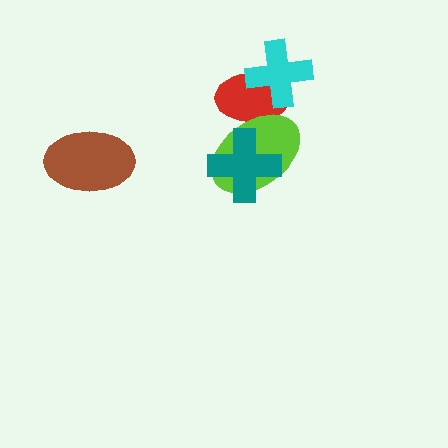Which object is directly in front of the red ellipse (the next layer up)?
The cyan cross is directly in front of the red ellipse.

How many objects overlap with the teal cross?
1 object overlaps with the teal cross.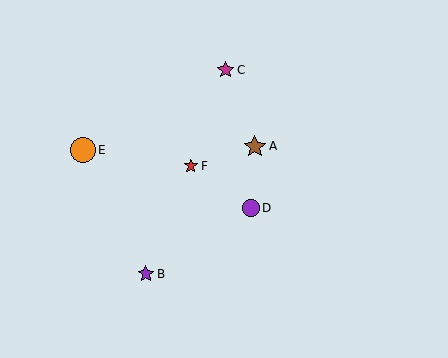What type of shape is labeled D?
Shape D is a purple circle.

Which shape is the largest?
The orange circle (labeled E) is the largest.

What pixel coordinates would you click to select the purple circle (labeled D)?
Click at (251, 208) to select the purple circle D.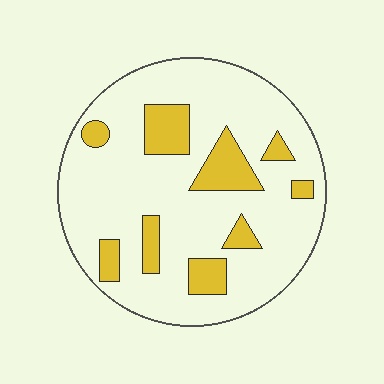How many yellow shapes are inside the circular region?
9.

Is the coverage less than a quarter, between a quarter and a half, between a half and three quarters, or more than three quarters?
Less than a quarter.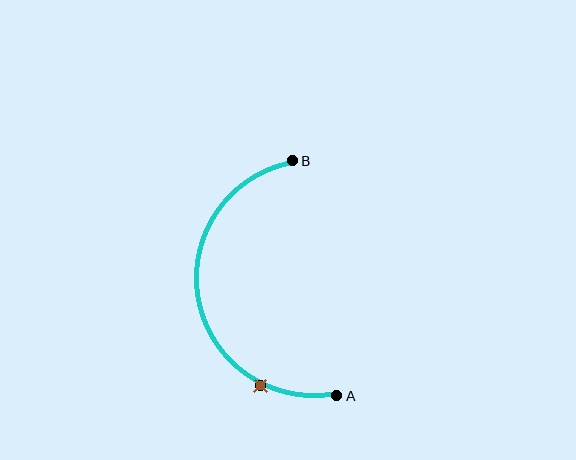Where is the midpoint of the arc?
The arc midpoint is the point on the curve farthest from the straight line joining A and B. It sits to the left of that line.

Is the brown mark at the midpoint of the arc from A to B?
No. The brown mark lies on the arc but is closer to endpoint A. The arc midpoint would be at the point on the curve equidistant along the arc from both A and B.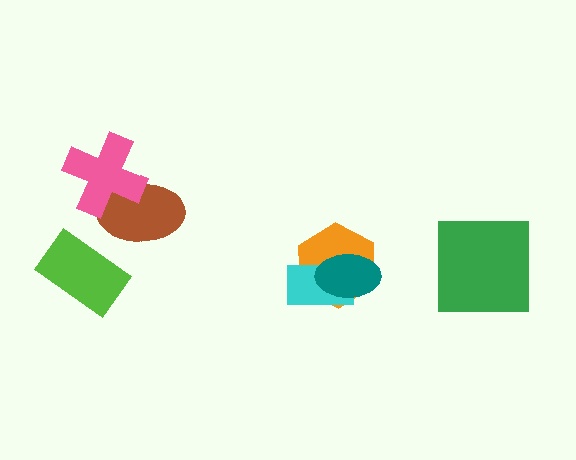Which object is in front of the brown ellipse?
The pink cross is in front of the brown ellipse.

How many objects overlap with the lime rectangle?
0 objects overlap with the lime rectangle.